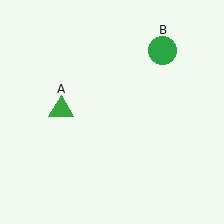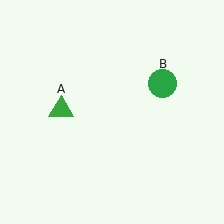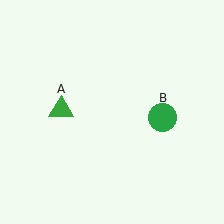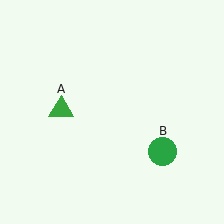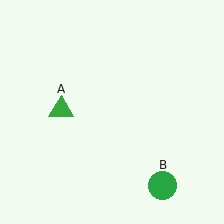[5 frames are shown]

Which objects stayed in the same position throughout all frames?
Green triangle (object A) remained stationary.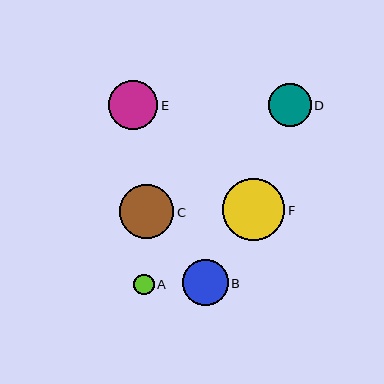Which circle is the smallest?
Circle A is the smallest with a size of approximately 21 pixels.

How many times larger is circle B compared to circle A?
Circle B is approximately 2.2 times the size of circle A.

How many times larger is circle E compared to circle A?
Circle E is approximately 2.4 times the size of circle A.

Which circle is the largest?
Circle F is the largest with a size of approximately 62 pixels.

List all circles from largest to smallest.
From largest to smallest: F, C, E, B, D, A.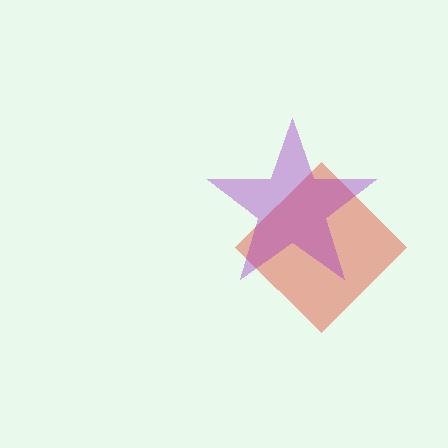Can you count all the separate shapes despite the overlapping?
Yes, there are 2 separate shapes.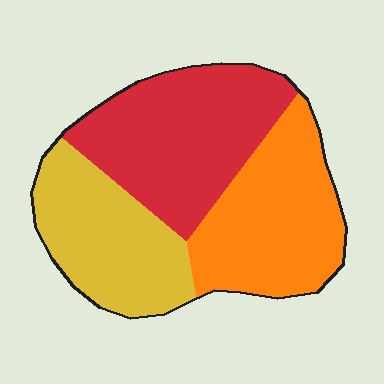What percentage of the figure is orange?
Orange covers roughly 35% of the figure.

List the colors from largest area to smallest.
From largest to smallest: red, orange, yellow.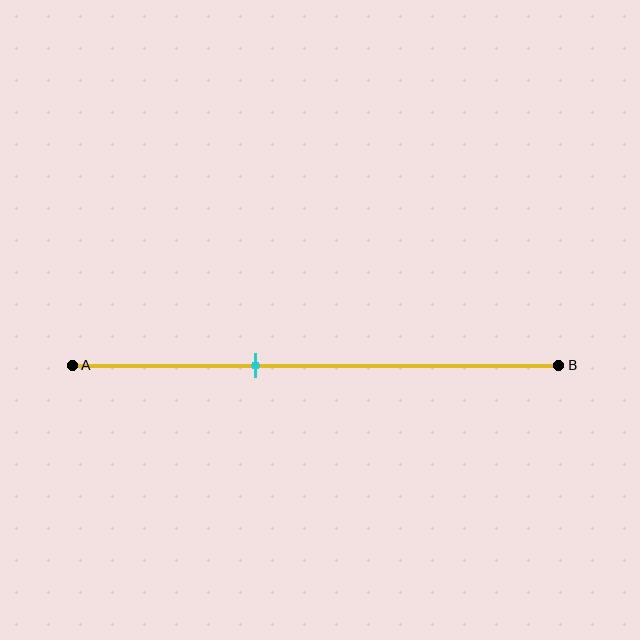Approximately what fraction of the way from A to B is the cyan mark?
The cyan mark is approximately 40% of the way from A to B.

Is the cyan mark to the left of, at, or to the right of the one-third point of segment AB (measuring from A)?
The cyan mark is to the right of the one-third point of segment AB.